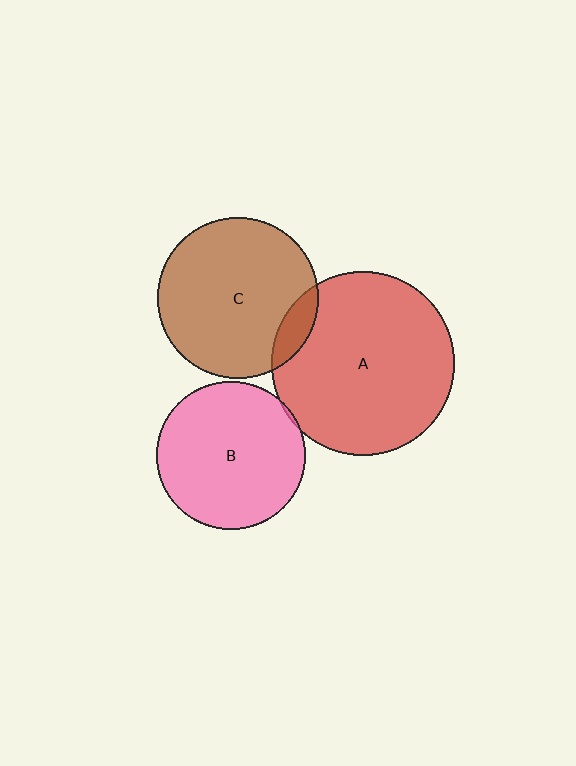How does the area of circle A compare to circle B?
Approximately 1.5 times.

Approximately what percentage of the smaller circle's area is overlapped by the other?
Approximately 5%.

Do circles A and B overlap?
Yes.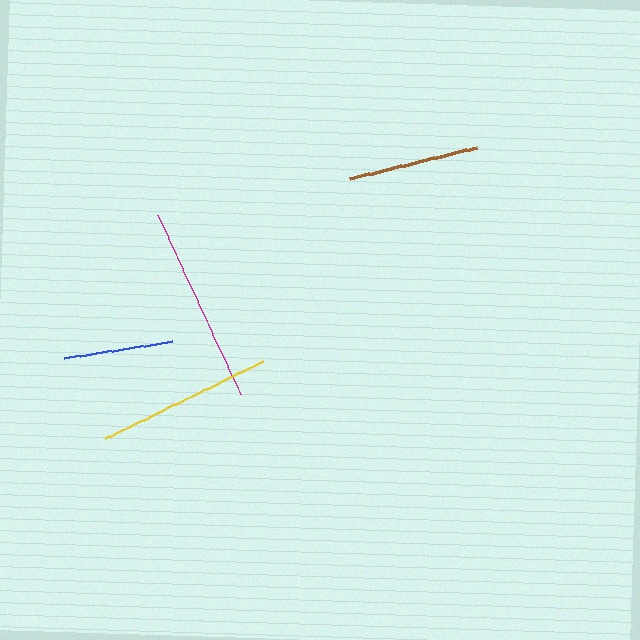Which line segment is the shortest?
The blue line is the shortest at approximately 109 pixels.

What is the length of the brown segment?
The brown segment is approximately 131 pixels long.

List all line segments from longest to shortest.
From longest to shortest: magenta, yellow, brown, blue.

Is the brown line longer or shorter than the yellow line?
The yellow line is longer than the brown line.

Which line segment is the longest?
The magenta line is the longest at approximately 197 pixels.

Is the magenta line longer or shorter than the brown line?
The magenta line is longer than the brown line.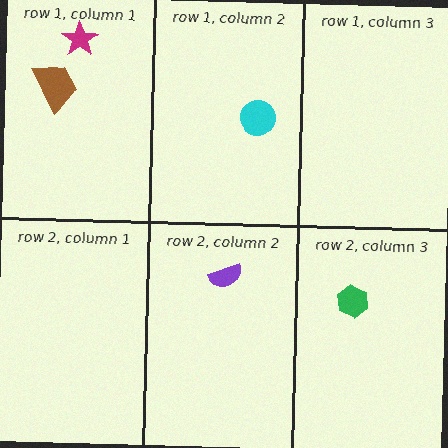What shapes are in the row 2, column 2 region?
The purple semicircle.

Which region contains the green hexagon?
The row 2, column 3 region.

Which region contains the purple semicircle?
The row 2, column 2 region.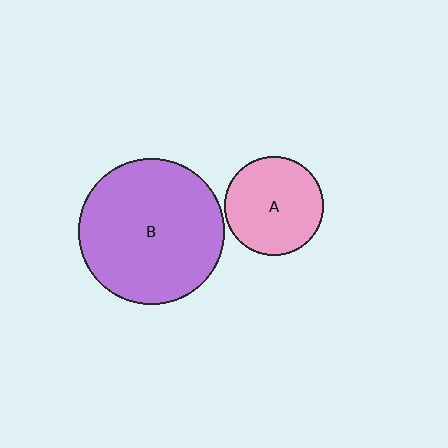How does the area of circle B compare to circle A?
Approximately 2.2 times.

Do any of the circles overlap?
No, none of the circles overlap.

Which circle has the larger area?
Circle B (purple).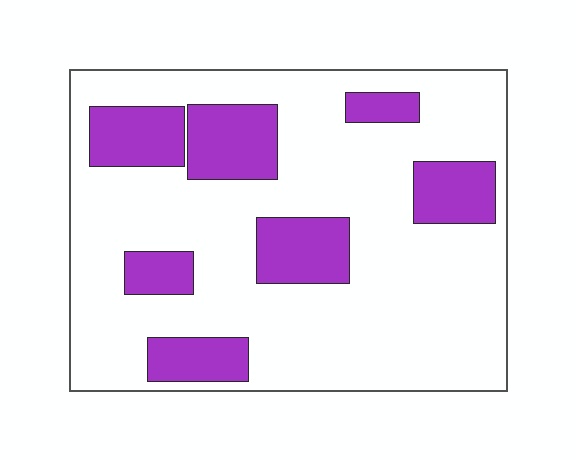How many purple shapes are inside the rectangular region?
7.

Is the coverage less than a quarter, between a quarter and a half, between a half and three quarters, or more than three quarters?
Less than a quarter.